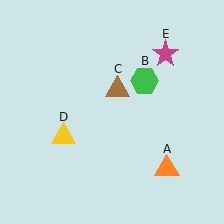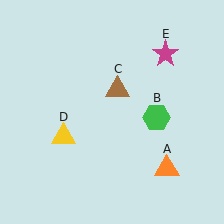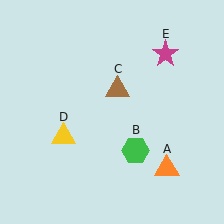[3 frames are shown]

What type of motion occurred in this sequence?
The green hexagon (object B) rotated clockwise around the center of the scene.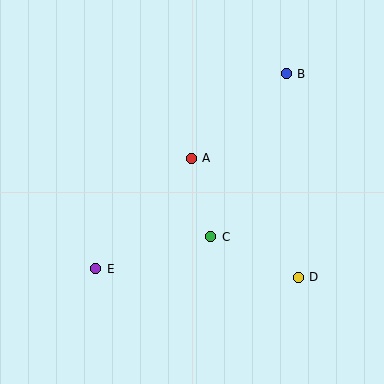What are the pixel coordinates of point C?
Point C is at (211, 237).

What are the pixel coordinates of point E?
Point E is at (96, 269).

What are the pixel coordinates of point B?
Point B is at (286, 74).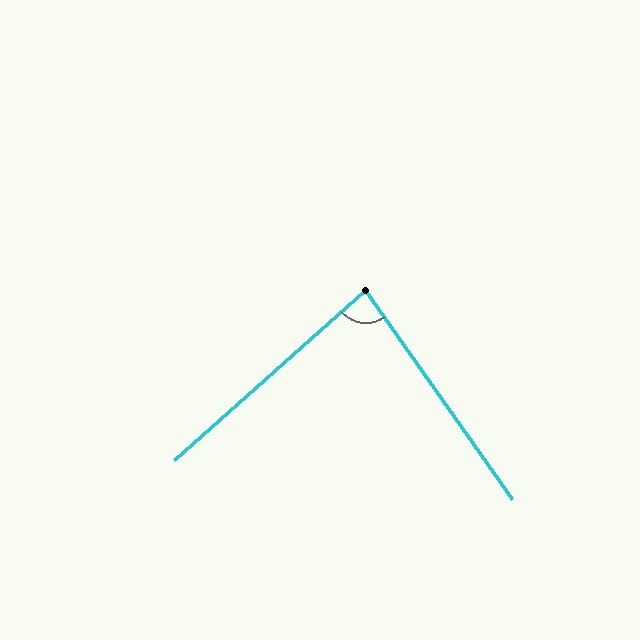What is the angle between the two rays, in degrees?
Approximately 84 degrees.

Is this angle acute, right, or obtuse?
It is acute.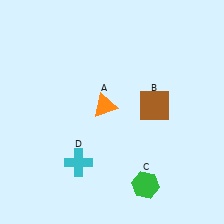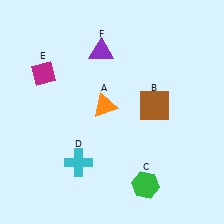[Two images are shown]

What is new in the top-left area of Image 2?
A purple triangle (F) was added in the top-left area of Image 2.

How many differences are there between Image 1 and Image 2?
There are 2 differences between the two images.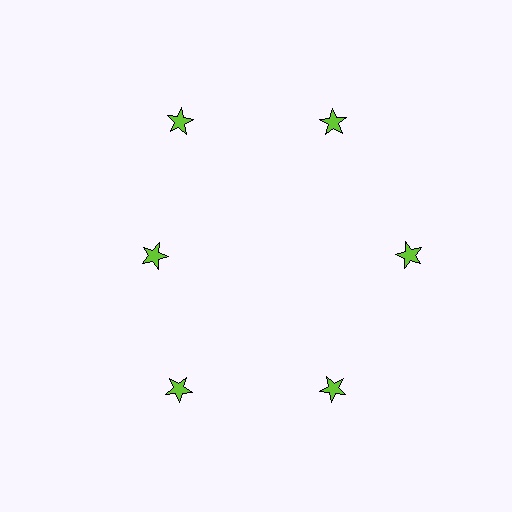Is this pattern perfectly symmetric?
No. The 6 lime stars are arranged in a ring, but one element near the 9 o'clock position is pulled inward toward the center, breaking the 6-fold rotational symmetry.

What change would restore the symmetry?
The symmetry would be restored by moving it outward, back onto the ring so that all 6 stars sit at equal angles and equal distance from the center.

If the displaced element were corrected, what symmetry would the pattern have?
It would have 6-fold rotational symmetry — the pattern would map onto itself every 60 degrees.